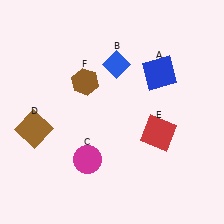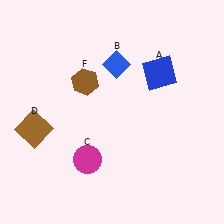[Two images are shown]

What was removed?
The red square (E) was removed in Image 2.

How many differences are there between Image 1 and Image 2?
There is 1 difference between the two images.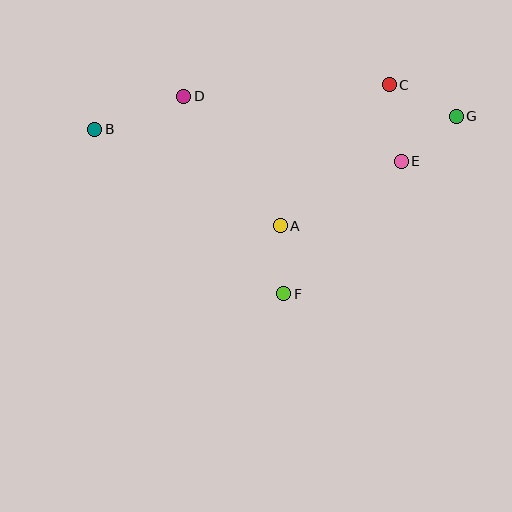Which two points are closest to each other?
Points A and F are closest to each other.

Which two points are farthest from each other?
Points B and G are farthest from each other.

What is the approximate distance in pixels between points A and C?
The distance between A and C is approximately 178 pixels.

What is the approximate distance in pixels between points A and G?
The distance between A and G is approximately 207 pixels.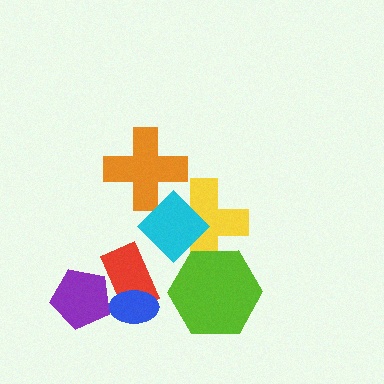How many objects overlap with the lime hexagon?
1 object overlaps with the lime hexagon.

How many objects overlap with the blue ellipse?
1 object overlaps with the blue ellipse.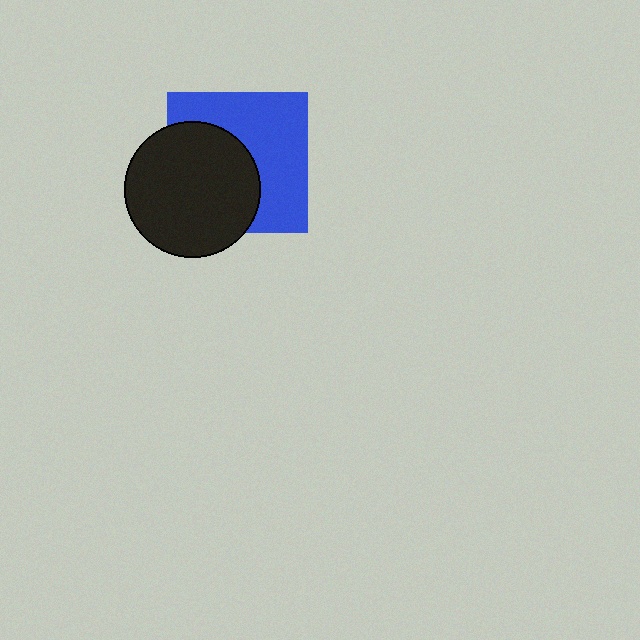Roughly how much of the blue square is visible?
About half of it is visible (roughly 54%).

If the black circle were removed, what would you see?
You would see the complete blue square.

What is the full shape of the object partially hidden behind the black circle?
The partially hidden object is a blue square.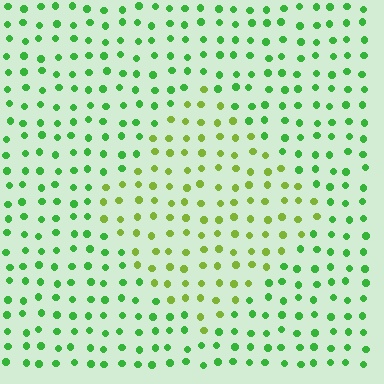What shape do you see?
I see a diamond.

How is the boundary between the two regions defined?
The boundary is defined purely by a slight shift in hue (about 36 degrees). Spacing, size, and orientation are identical on both sides.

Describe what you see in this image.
The image is filled with small green elements in a uniform arrangement. A diamond-shaped region is visible where the elements are tinted to a slightly different hue, forming a subtle color boundary.